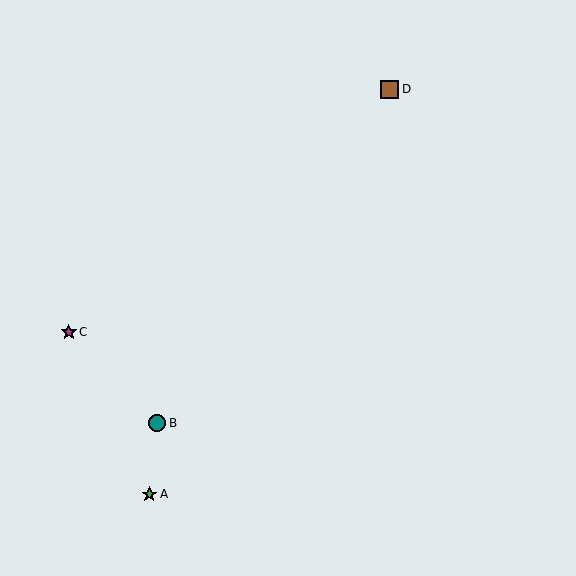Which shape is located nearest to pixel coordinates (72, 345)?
The magenta star (labeled C) at (69, 332) is nearest to that location.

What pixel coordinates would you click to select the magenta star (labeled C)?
Click at (69, 332) to select the magenta star C.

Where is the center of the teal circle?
The center of the teal circle is at (157, 423).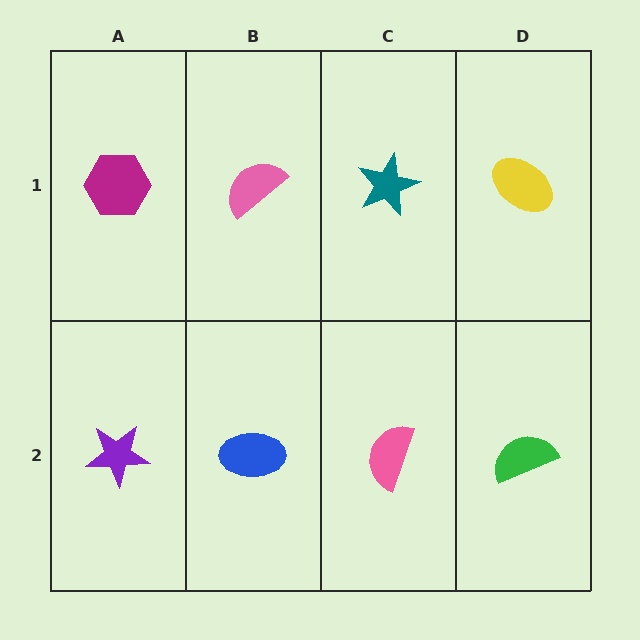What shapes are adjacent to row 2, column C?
A teal star (row 1, column C), a blue ellipse (row 2, column B), a green semicircle (row 2, column D).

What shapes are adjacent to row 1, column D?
A green semicircle (row 2, column D), a teal star (row 1, column C).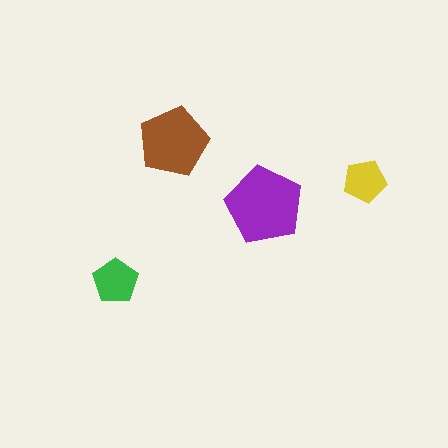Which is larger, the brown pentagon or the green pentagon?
The brown one.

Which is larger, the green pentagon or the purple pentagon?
The purple one.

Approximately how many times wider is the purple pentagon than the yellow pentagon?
About 2 times wider.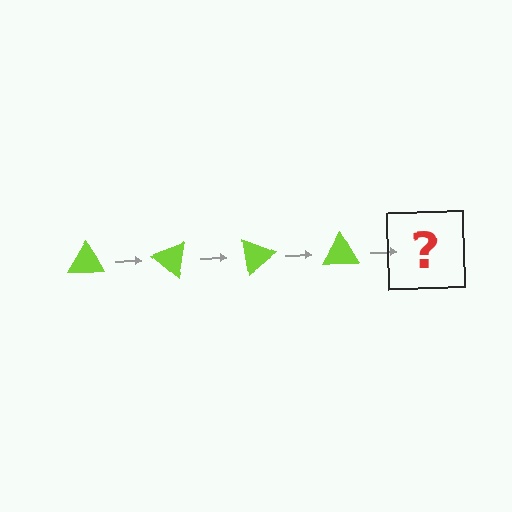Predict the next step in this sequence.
The next step is a lime triangle rotated 160 degrees.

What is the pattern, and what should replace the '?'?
The pattern is that the triangle rotates 40 degrees each step. The '?' should be a lime triangle rotated 160 degrees.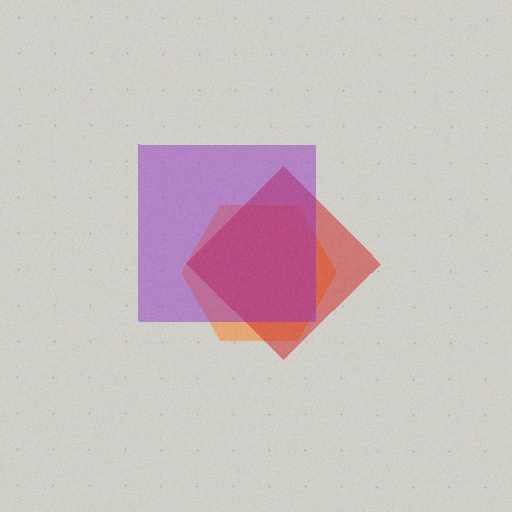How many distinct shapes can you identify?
There are 3 distinct shapes: an orange hexagon, a red diamond, a purple square.